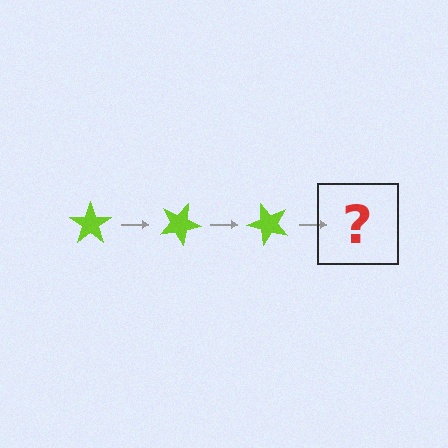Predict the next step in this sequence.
The next step is a lime star rotated 75 degrees.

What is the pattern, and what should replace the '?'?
The pattern is that the star rotates 25 degrees each step. The '?' should be a lime star rotated 75 degrees.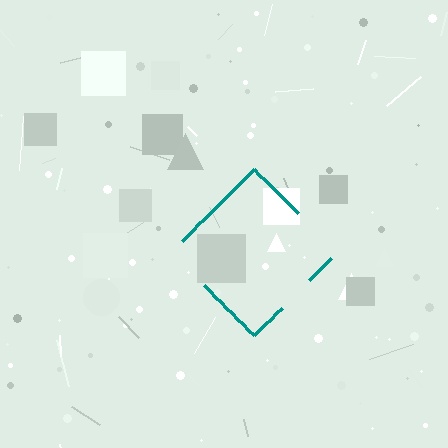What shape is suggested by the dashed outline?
The dashed outline suggests a diamond.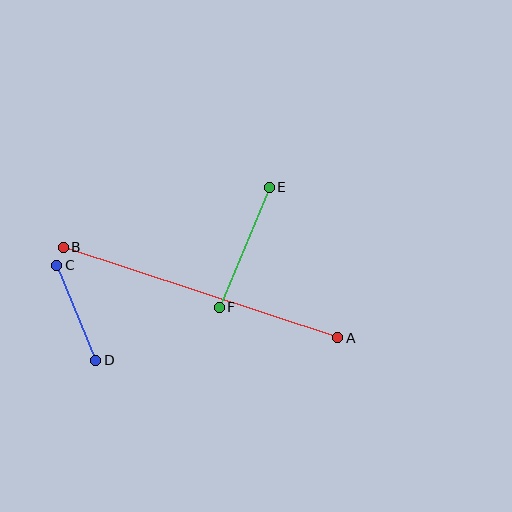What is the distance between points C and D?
The distance is approximately 102 pixels.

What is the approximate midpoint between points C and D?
The midpoint is at approximately (76, 313) pixels.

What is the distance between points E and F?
The distance is approximately 130 pixels.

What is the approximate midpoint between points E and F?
The midpoint is at approximately (244, 247) pixels.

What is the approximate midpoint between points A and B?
The midpoint is at approximately (200, 293) pixels.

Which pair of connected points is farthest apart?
Points A and B are farthest apart.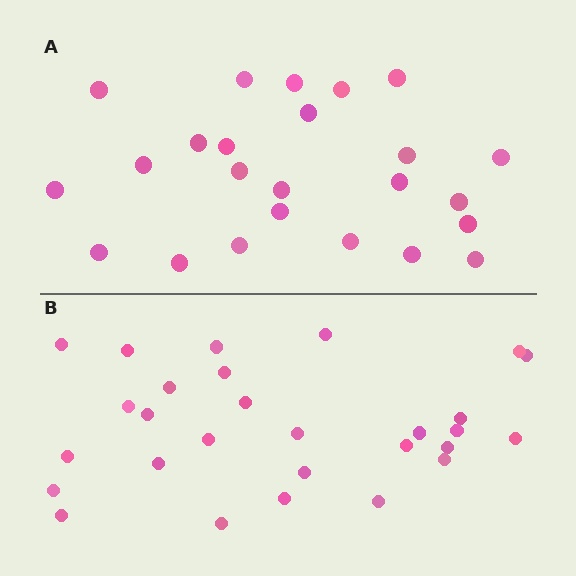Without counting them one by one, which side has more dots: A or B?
Region B (the bottom region) has more dots.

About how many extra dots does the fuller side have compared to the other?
Region B has about 4 more dots than region A.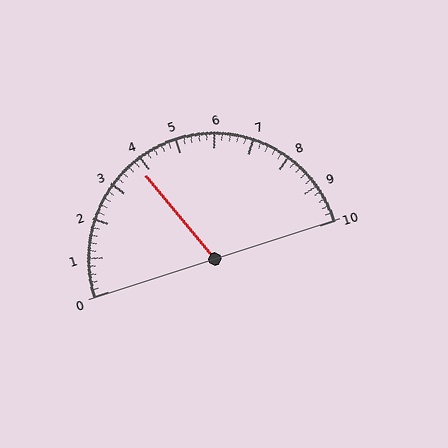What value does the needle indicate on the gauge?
The needle indicates approximately 3.8.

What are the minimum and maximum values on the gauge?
The gauge ranges from 0 to 10.